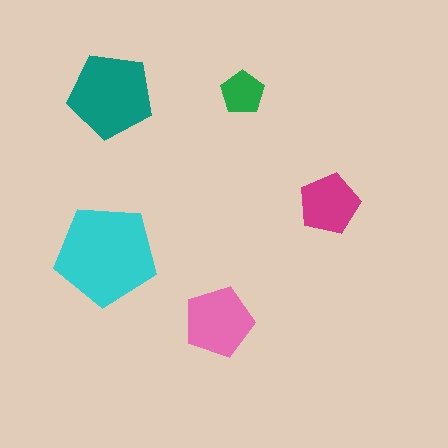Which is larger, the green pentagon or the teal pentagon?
The teal one.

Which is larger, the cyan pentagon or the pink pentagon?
The cyan one.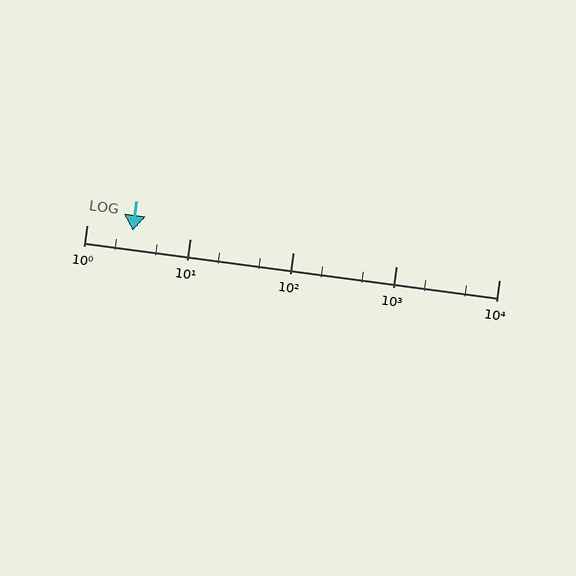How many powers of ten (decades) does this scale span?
The scale spans 4 decades, from 1 to 10000.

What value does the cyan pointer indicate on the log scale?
The pointer indicates approximately 2.8.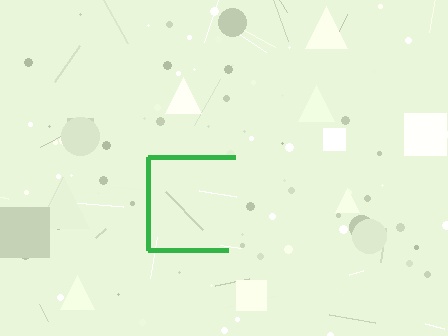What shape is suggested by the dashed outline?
The dashed outline suggests a square.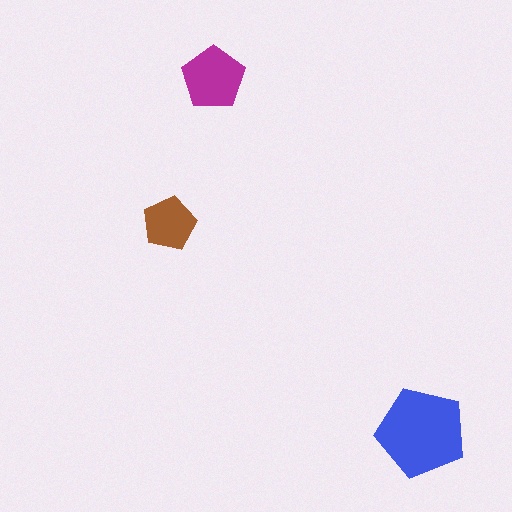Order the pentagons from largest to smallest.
the blue one, the magenta one, the brown one.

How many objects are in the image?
There are 3 objects in the image.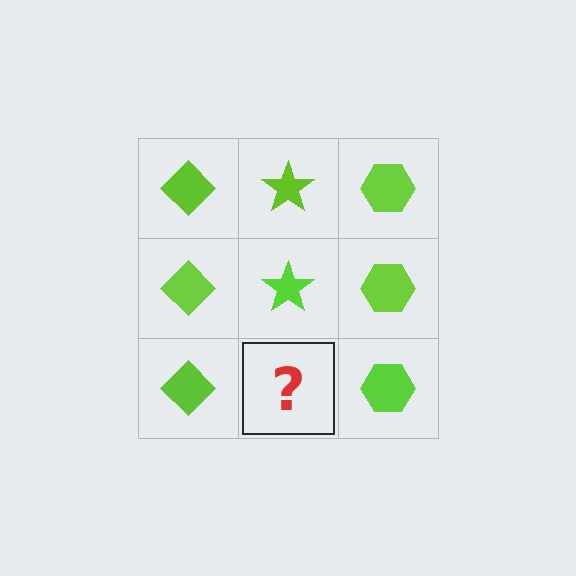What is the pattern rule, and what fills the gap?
The rule is that each column has a consistent shape. The gap should be filled with a lime star.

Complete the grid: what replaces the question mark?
The question mark should be replaced with a lime star.